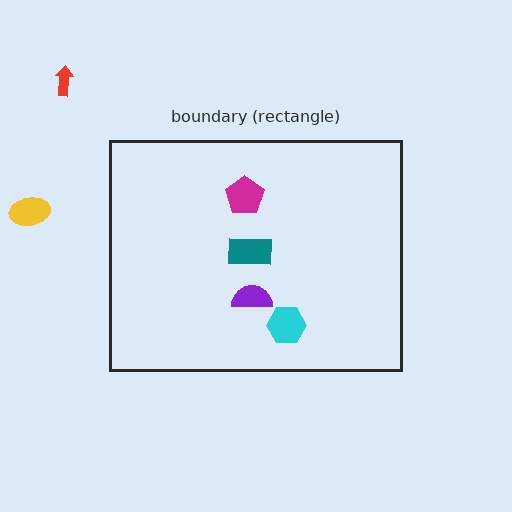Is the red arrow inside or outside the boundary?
Outside.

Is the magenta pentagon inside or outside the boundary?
Inside.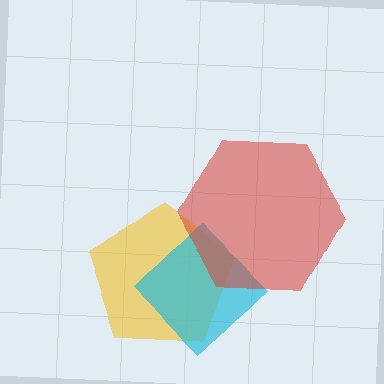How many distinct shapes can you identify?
There are 3 distinct shapes: a yellow pentagon, a cyan diamond, a red hexagon.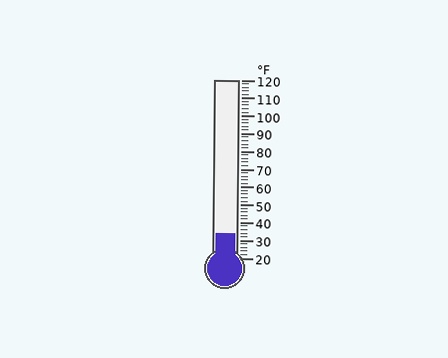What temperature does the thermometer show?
The thermometer shows approximately 34°F.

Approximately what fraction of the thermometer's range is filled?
The thermometer is filled to approximately 15% of its range.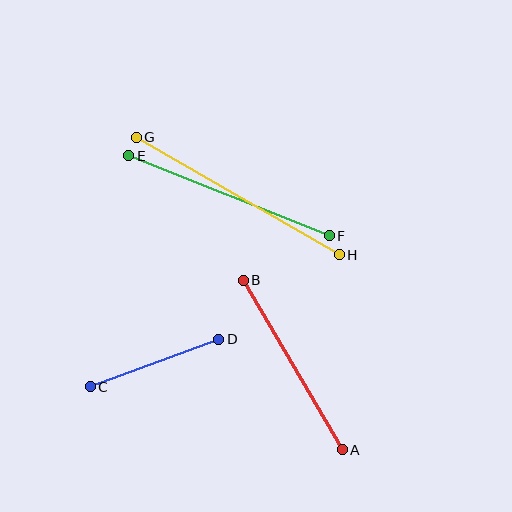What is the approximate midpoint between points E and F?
The midpoint is at approximately (229, 196) pixels.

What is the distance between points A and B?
The distance is approximately 197 pixels.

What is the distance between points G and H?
The distance is approximately 235 pixels.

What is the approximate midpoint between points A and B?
The midpoint is at approximately (293, 365) pixels.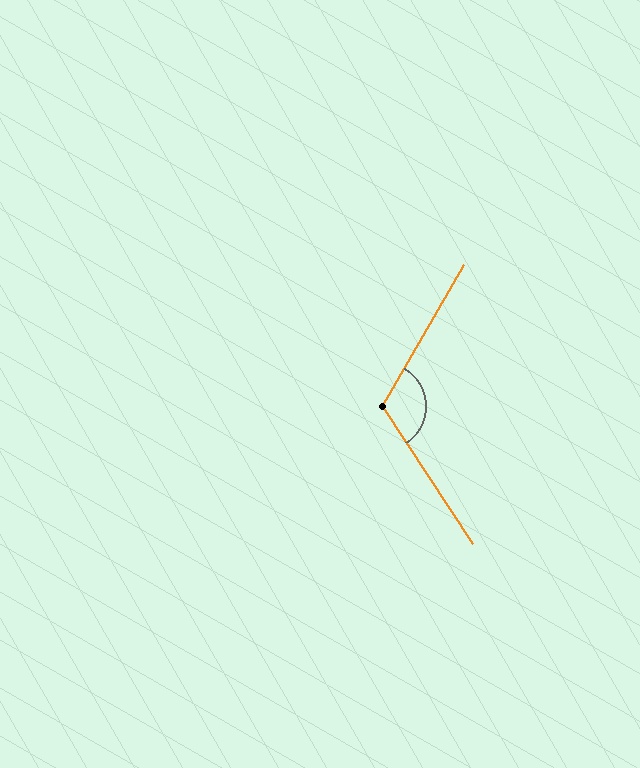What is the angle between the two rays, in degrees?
Approximately 117 degrees.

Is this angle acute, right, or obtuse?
It is obtuse.